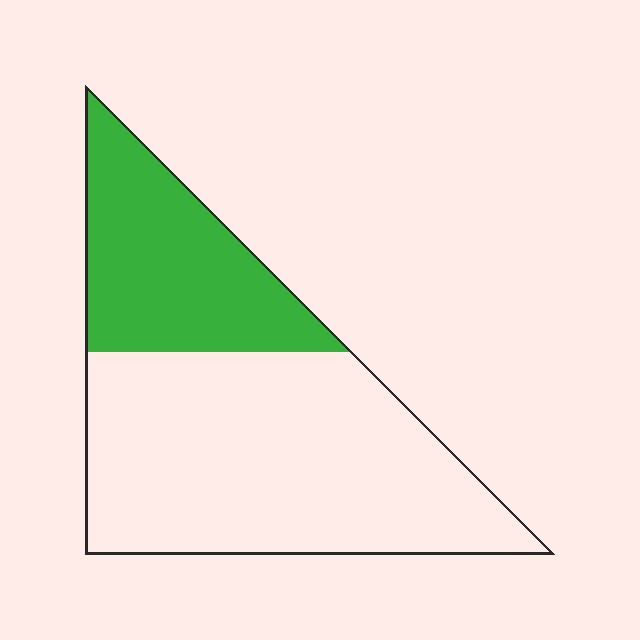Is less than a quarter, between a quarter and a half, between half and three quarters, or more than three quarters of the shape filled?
Between a quarter and a half.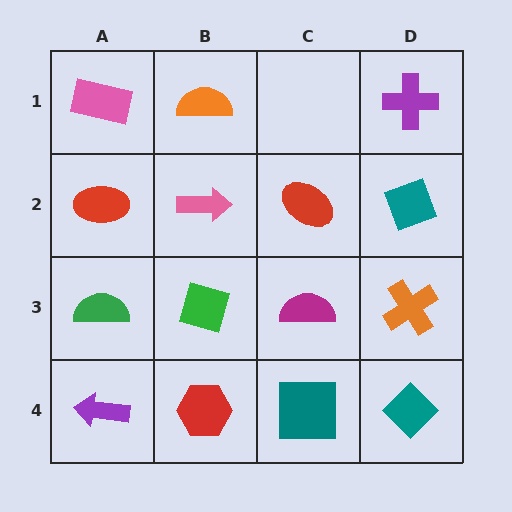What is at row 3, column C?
A magenta semicircle.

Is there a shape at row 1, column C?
No, that cell is empty.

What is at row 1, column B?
An orange semicircle.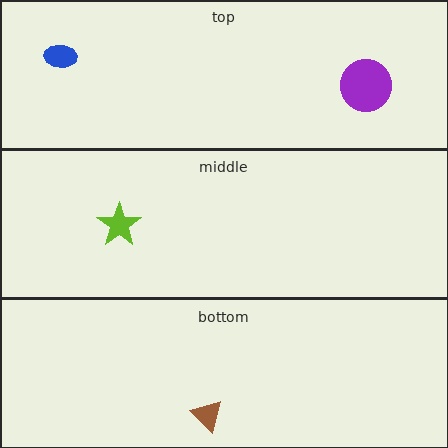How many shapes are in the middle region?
1.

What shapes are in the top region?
The purple circle, the blue ellipse.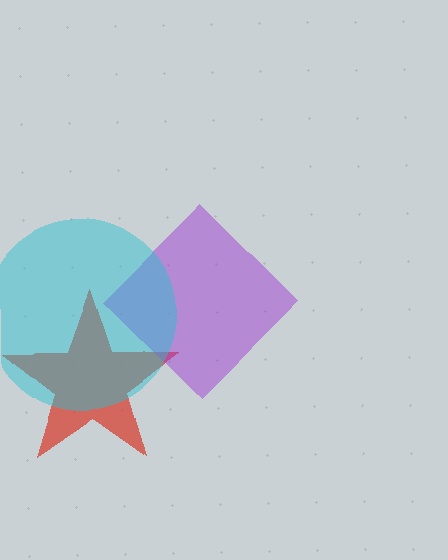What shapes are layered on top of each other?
The layered shapes are: a red star, a purple diamond, a cyan circle.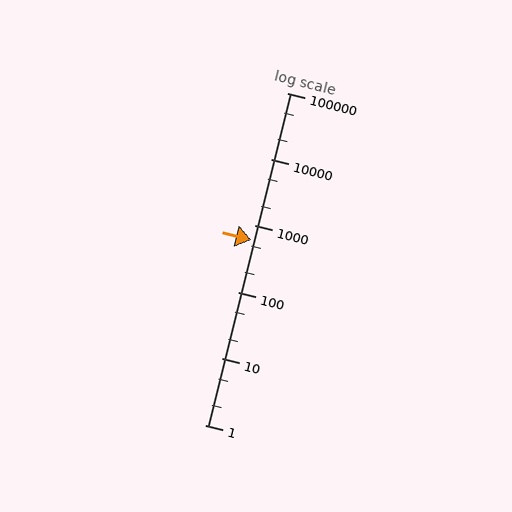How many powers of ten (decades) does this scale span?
The scale spans 5 decades, from 1 to 100000.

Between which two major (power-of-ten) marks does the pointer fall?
The pointer is between 100 and 1000.